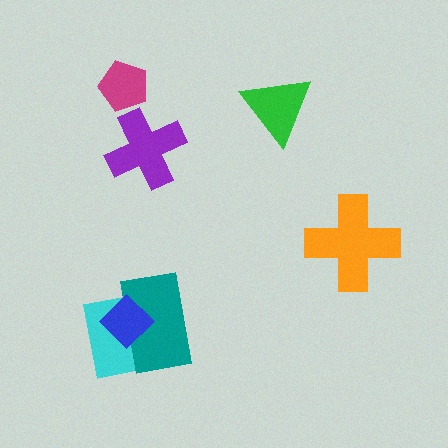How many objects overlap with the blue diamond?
2 objects overlap with the blue diamond.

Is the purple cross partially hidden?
No, no other shape covers it.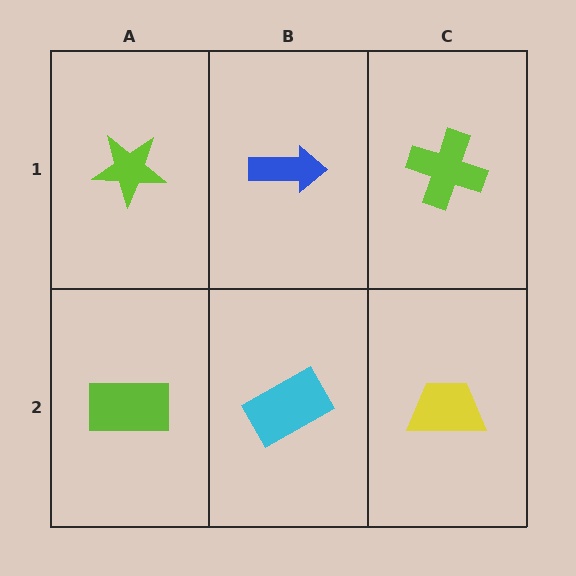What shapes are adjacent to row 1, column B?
A cyan rectangle (row 2, column B), a lime star (row 1, column A), a lime cross (row 1, column C).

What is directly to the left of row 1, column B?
A lime star.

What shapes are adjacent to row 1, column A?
A lime rectangle (row 2, column A), a blue arrow (row 1, column B).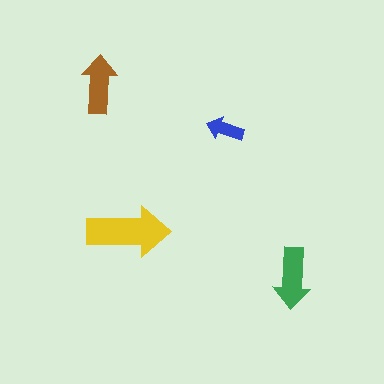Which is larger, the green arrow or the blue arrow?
The green one.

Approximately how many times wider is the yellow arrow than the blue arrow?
About 2 times wider.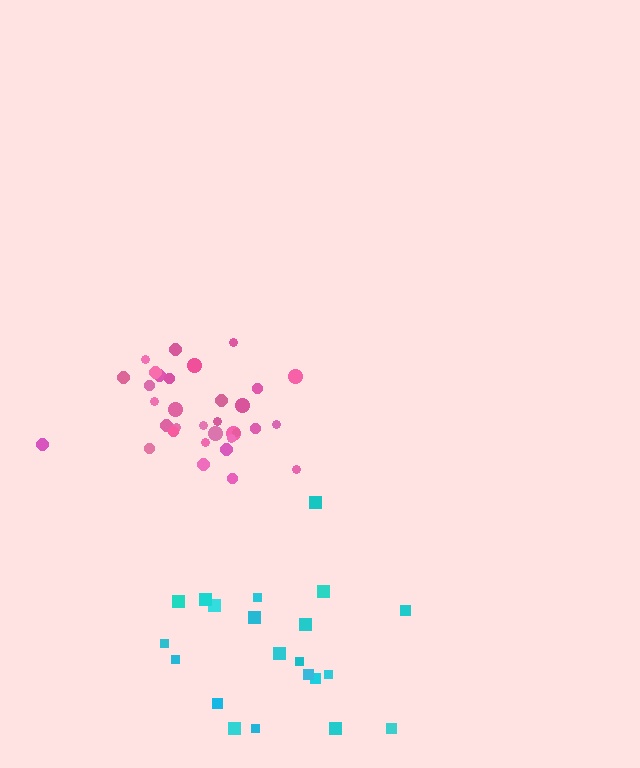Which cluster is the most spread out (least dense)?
Cyan.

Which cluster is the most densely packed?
Pink.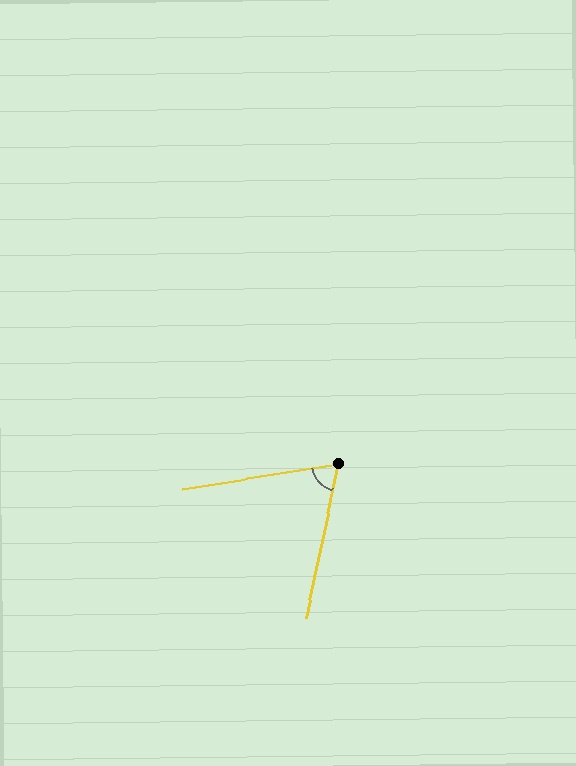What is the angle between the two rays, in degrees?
Approximately 69 degrees.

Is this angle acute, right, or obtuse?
It is acute.